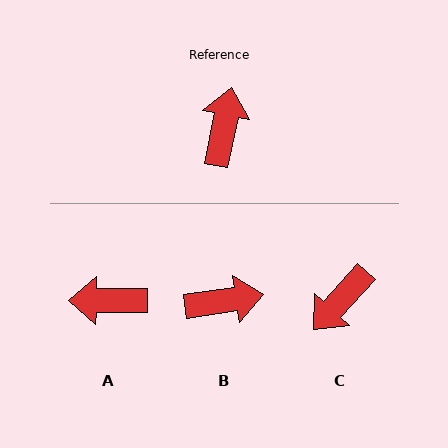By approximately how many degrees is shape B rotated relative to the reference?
Approximately 70 degrees clockwise.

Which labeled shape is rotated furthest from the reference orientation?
C, about 149 degrees away.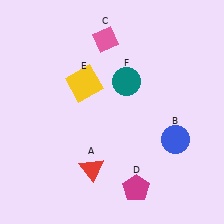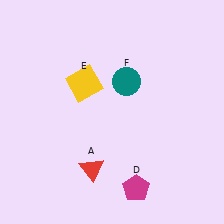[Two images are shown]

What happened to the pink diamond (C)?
The pink diamond (C) was removed in Image 2. It was in the top-left area of Image 1.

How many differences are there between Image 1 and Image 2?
There are 2 differences between the two images.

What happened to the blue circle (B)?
The blue circle (B) was removed in Image 2. It was in the bottom-right area of Image 1.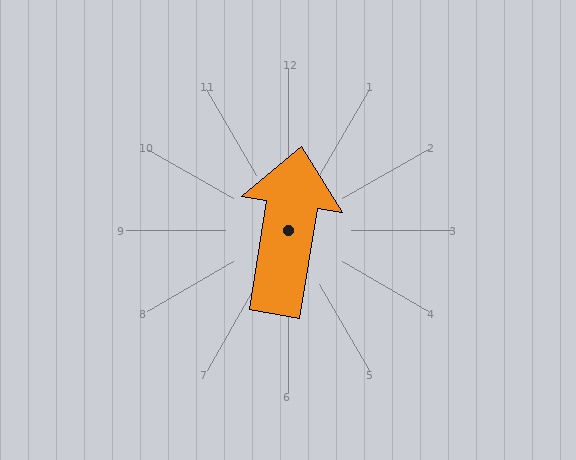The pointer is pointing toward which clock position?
Roughly 12 o'clock.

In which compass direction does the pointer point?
North.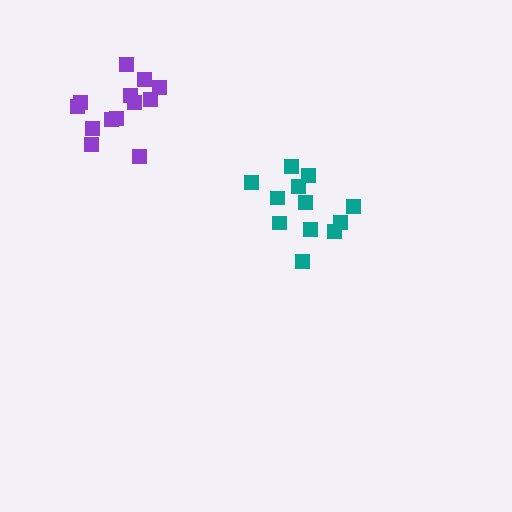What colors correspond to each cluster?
The clusters are colored: purple, teal.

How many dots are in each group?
Group 1: 13 dots, Group 2: 12 dots (25 total).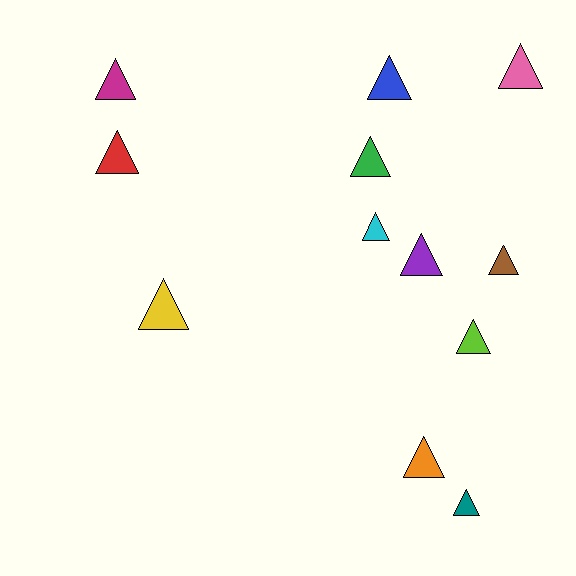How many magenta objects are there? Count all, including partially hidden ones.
There is 1 magenta object.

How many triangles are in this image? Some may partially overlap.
There are 12 triangles.